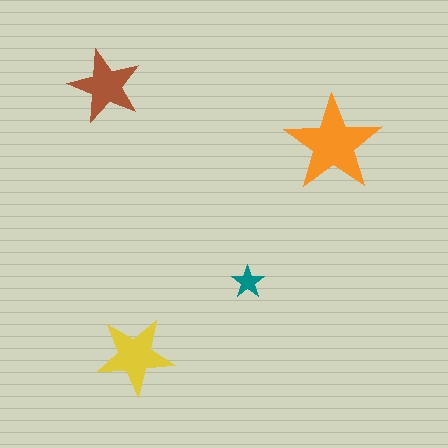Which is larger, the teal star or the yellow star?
The yellow one.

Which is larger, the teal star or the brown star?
The brown one.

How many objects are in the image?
There are 4 objects in the image.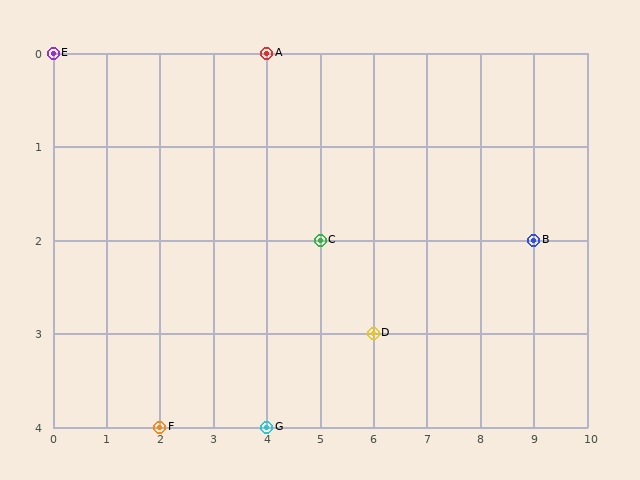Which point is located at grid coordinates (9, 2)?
Point B is at (9, 2).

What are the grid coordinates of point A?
Point A is at grid coordinates (4, 0).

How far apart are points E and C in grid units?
Points E and C are 5 columns and 2 rows apart (about 5.4 grid units diagonally).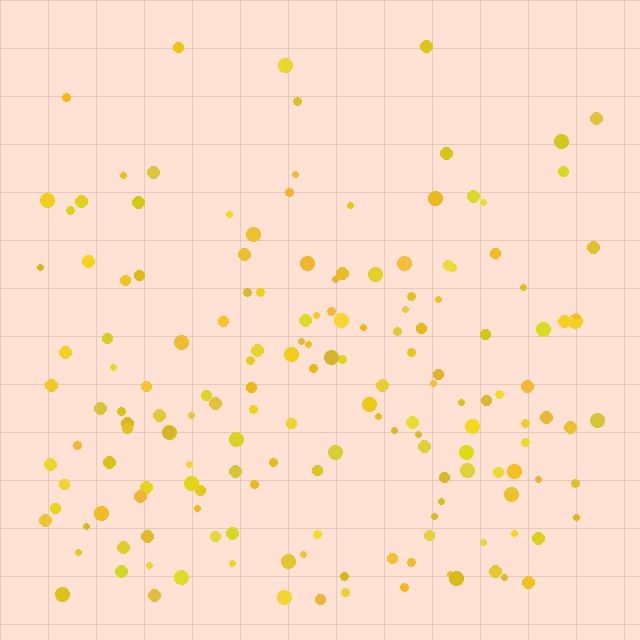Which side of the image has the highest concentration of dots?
The bottom.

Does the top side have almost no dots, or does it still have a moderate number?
Still a moderate number, just noticeably fewer than the bottom.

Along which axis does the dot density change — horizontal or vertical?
Vertical.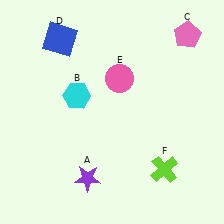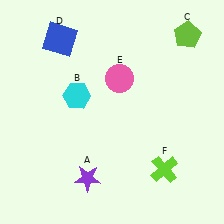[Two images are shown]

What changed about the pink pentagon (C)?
In Image 1, C is pink. In Image 2, it changed to lime.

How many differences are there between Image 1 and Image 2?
There is 1 difference between the two images.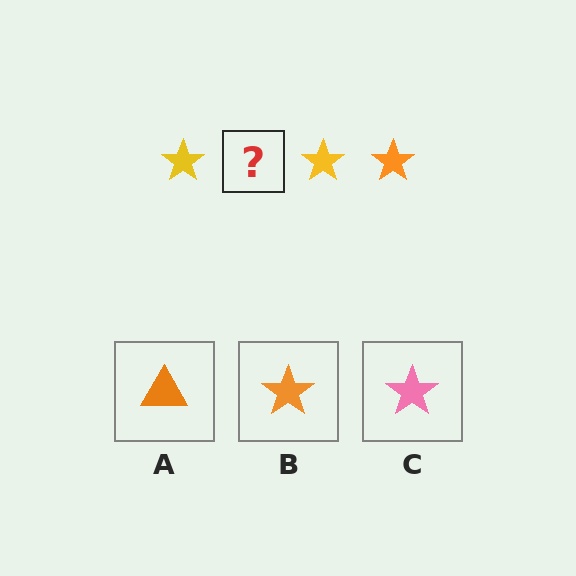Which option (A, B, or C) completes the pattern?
B.